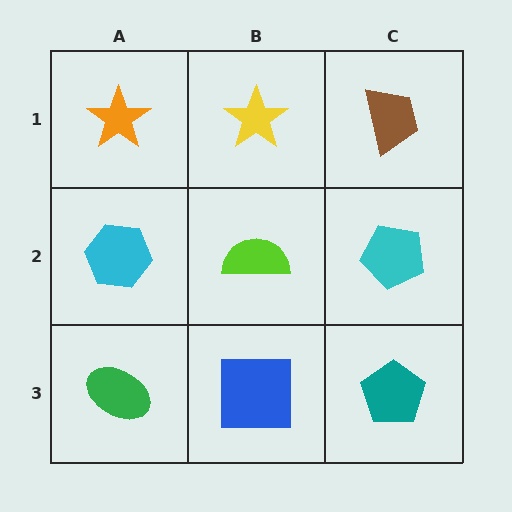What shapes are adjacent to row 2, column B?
A yellow star (row 1, column B), a blue square (row 3, column B), a cyan hexagon (row 2, column A), a cyan pentagon (row 2, column C).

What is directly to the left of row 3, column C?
A blue square.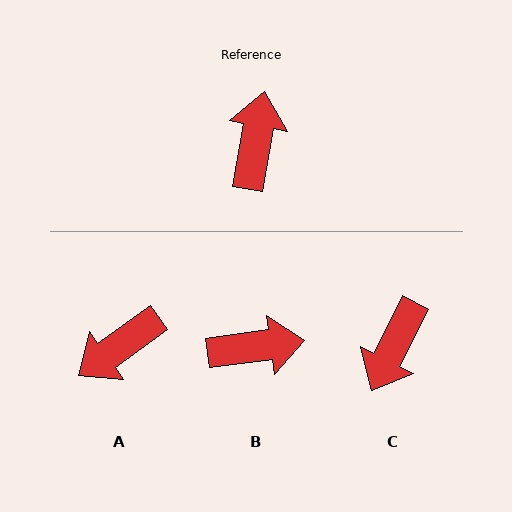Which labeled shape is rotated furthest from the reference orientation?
C, about 163 degrees away.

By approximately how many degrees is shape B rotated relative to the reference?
Approximately 73 degrees clockwise.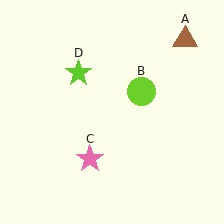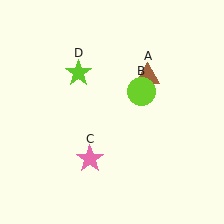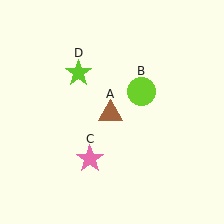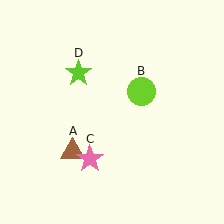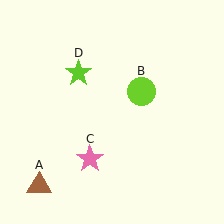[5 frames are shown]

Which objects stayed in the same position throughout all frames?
Lime circle (object B) and pink star (object C) and lime star (object D) remained stationary.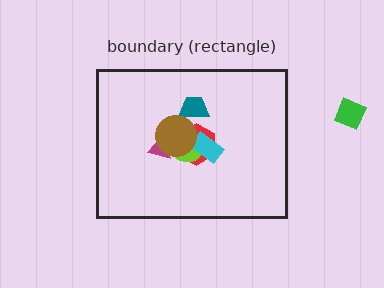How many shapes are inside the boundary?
6 inside, 1 outside.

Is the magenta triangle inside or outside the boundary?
Inside.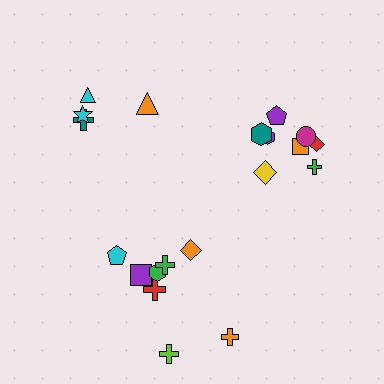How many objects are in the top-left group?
There are 4 objects.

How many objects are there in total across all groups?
There are 20 objects.